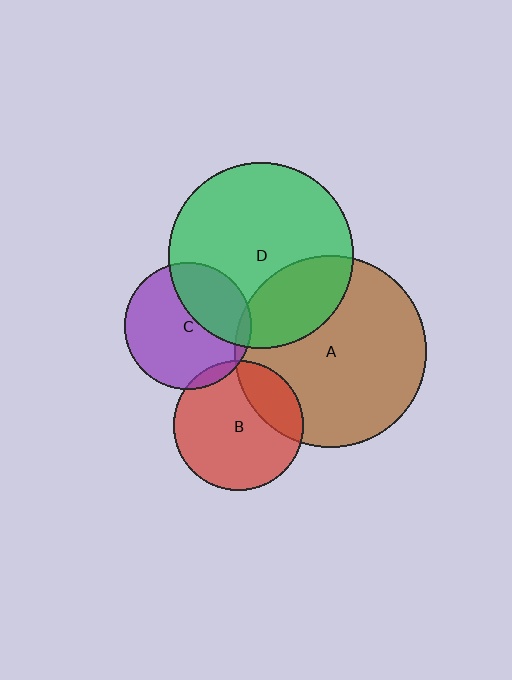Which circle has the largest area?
Circle A (brown).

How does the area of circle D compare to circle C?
Approximately 2.1 times.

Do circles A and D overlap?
Yes.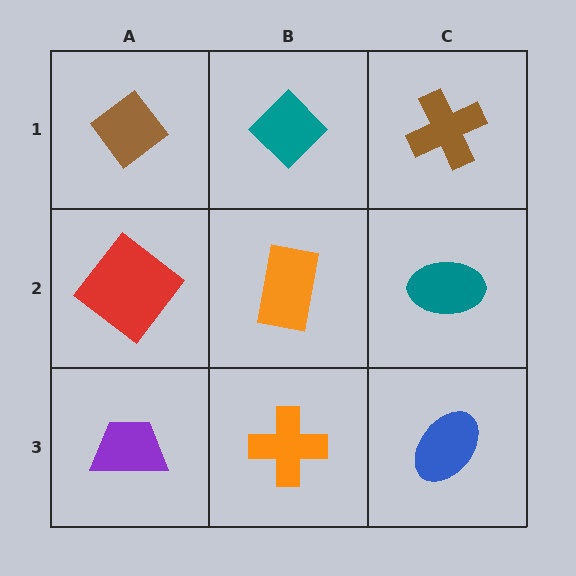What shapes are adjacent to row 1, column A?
A red diamond (row 2, column A), a teal diamond (row 1, column B).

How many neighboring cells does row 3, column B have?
3.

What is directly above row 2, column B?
A teal diamond.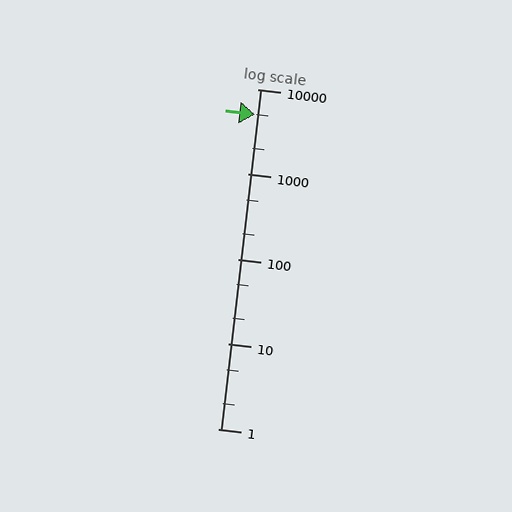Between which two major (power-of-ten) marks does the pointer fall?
The pointer is between 1000 and 10000.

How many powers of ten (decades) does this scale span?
The scale spans 4 decades, from 1 to 10000.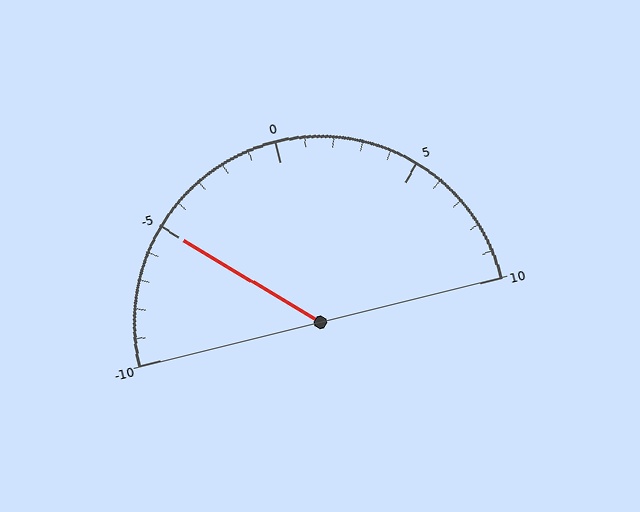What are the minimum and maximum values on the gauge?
The gauge ranges from -10 to 10.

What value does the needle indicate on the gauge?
The needle indicates approximately -5.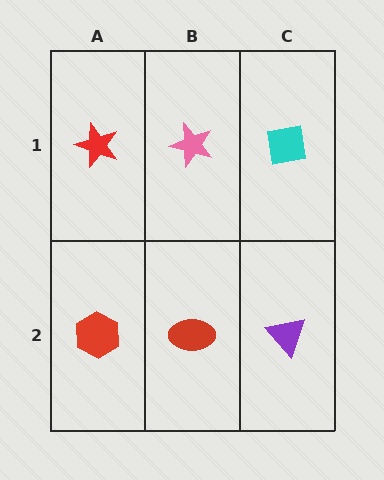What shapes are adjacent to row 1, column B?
A red ellipse (row 2, column B), a red star (row 1, column A), a cyan square (row 1, column C).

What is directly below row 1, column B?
A red ellipse.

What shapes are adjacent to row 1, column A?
A red hexagon (row 2, column A), a pink star (row 1, column B).